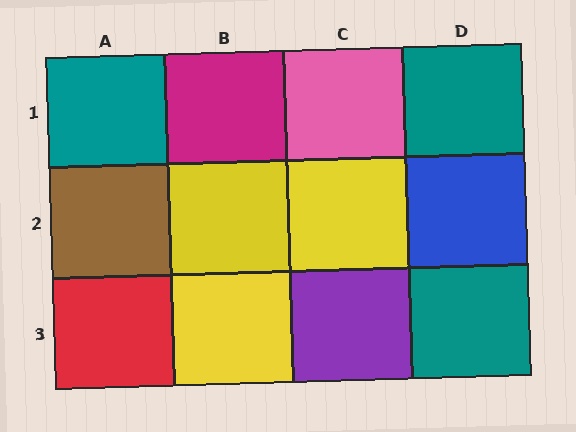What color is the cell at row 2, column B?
Yellow.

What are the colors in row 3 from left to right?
Red, yellow, purple, teal.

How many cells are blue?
1 cell is blue.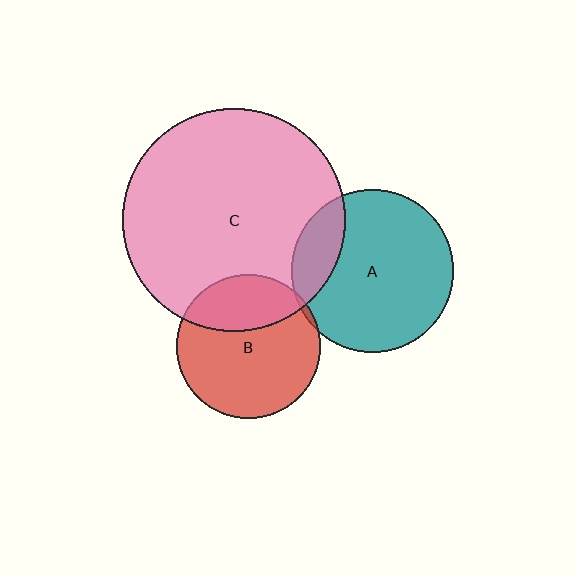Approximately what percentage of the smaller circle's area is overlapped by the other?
Approximately 30%.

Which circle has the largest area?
Circle C (pink).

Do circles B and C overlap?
Yes.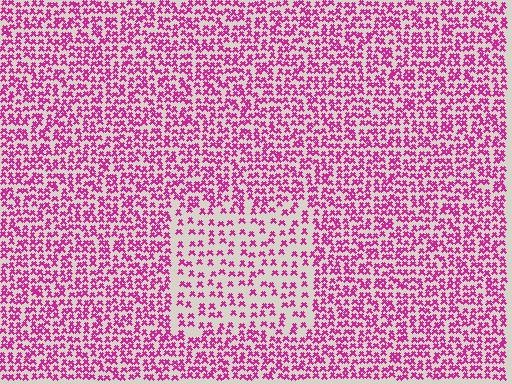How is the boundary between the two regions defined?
The boundary is defined by a change in element density (approximately 1.9x ratio). All elements are the same color, size, and shape.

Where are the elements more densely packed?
The elements are more densely packed outside the rectangle boundary.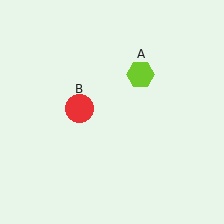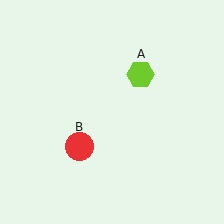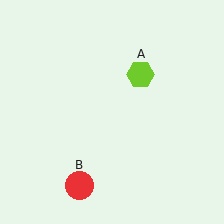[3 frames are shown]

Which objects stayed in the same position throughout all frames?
Lime hexagon (object A) remained stationary.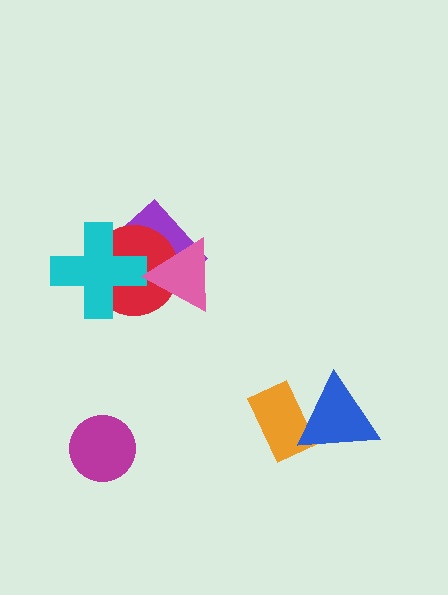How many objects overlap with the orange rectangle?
1 object overlaps with the orange rectangle.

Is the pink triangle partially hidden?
No, no other shape covers it.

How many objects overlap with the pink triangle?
2 objects overlap with the pink triangle.